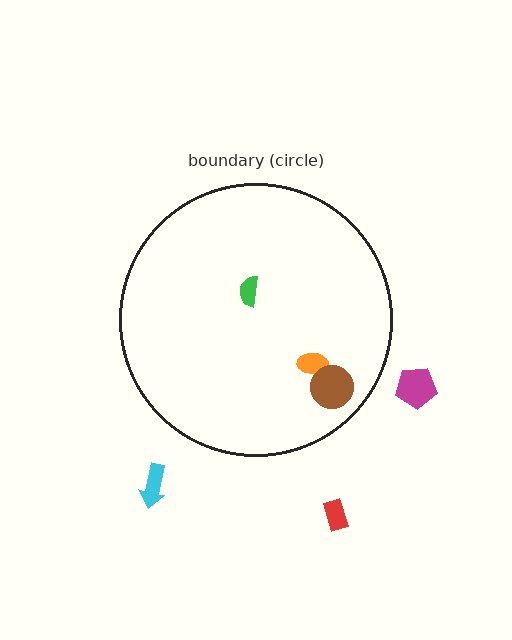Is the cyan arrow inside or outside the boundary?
Outside.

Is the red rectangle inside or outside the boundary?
Outside.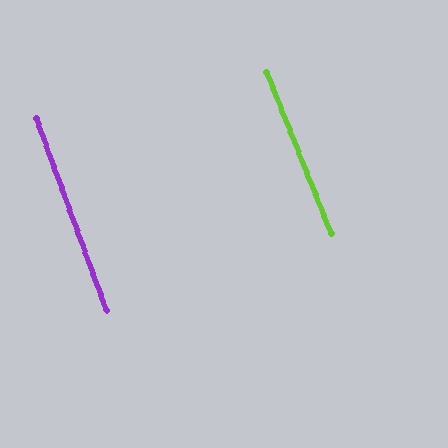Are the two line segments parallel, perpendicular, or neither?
Parallel — their directions differ by only 1.6°.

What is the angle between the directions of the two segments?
Approximately 2 degrees.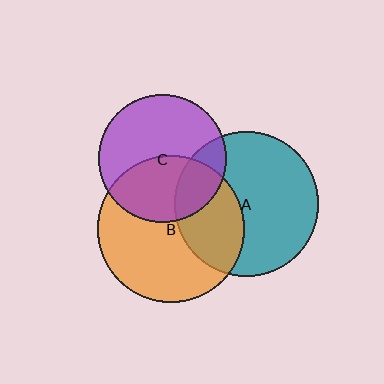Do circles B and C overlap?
Yes.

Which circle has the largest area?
Circle B (orange).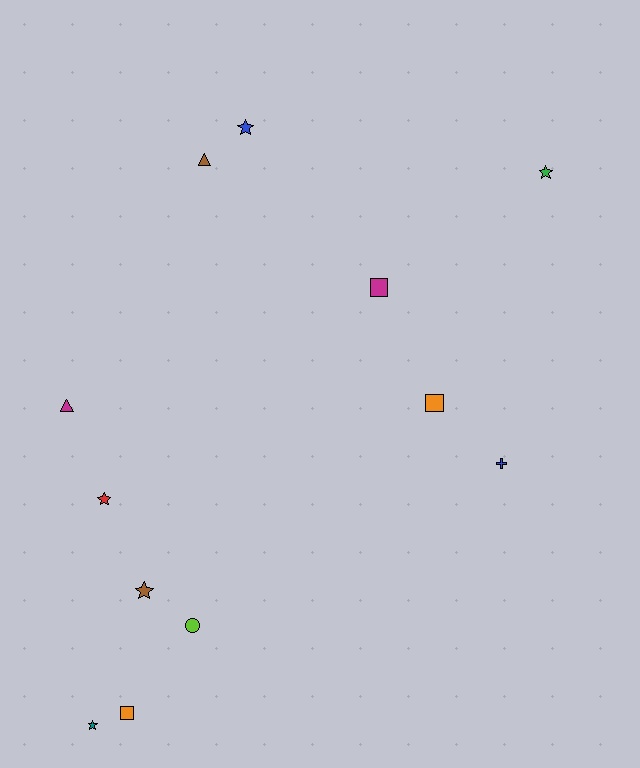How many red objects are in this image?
There is 1 red object.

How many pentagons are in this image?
There are no pentagons.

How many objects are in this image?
There are 12 objects.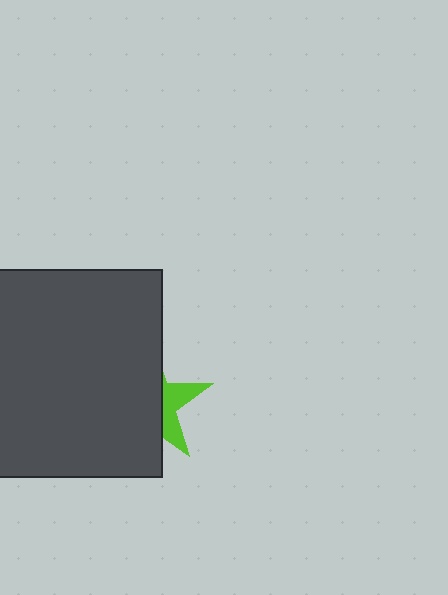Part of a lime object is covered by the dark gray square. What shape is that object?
It is a star.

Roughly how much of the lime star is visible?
A small part of it is visible (roughly 30%).